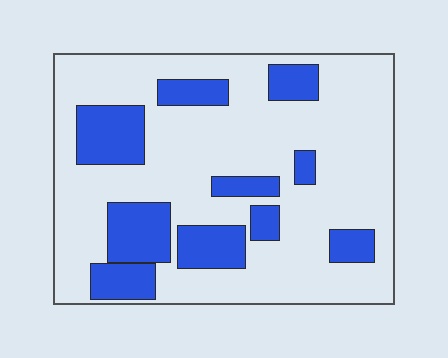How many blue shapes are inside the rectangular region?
10.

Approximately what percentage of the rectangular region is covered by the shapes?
Approximately 25%.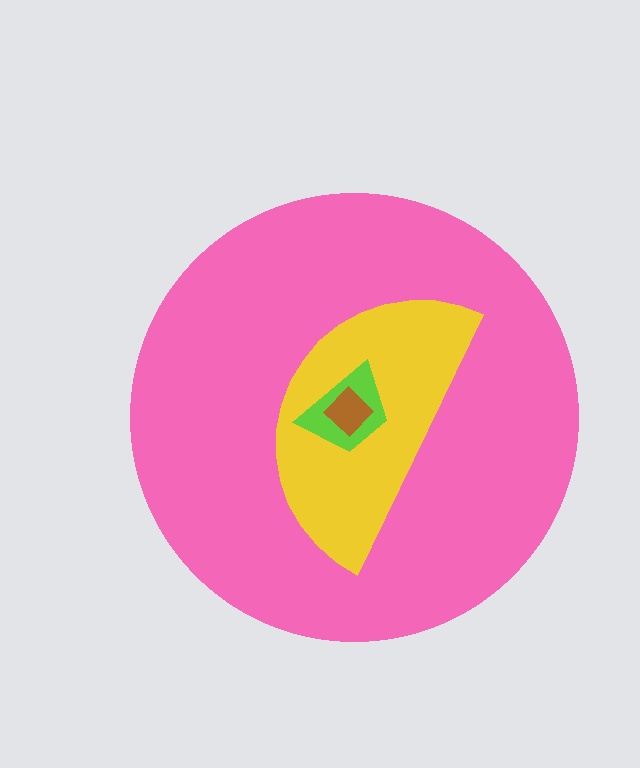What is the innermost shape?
The brown diamond.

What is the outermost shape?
The pink circle.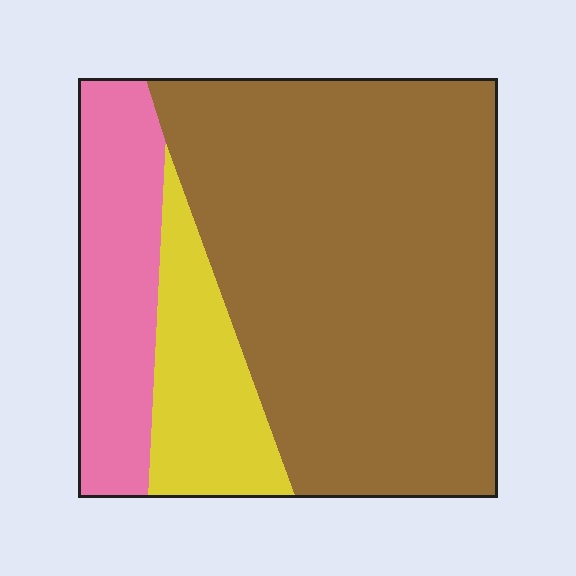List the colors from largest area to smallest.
From largest to smallest: brown, pink, yellow.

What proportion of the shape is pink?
Pink takes up less than a quarter of the shape.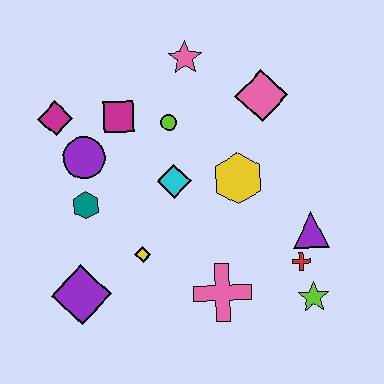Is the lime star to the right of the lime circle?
Yes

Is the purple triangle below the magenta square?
Yes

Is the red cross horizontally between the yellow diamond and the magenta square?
No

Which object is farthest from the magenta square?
The lime star is farthest from the magenta square.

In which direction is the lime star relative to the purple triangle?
The lime star is below the purple triangle.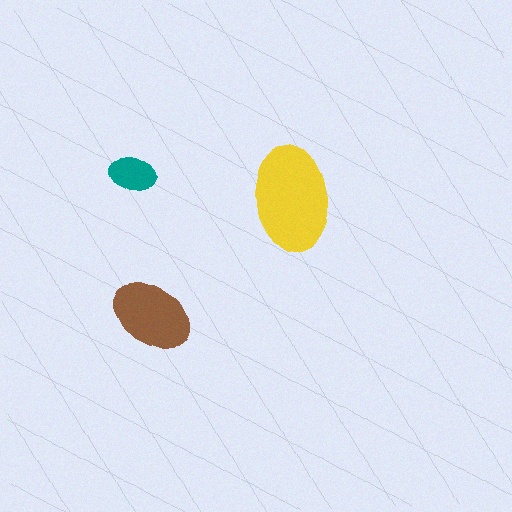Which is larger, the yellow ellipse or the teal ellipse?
The yellow one.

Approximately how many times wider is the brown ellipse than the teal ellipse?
About 1.5 times wider.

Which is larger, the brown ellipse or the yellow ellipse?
The yellow one.